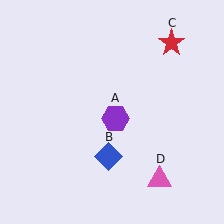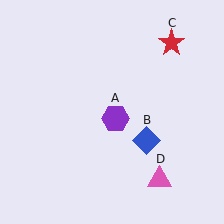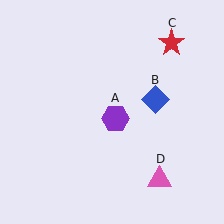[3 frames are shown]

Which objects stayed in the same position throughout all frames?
Purple hexagon (object A) and red star (object C) and pink triangle (object D) remained stationary.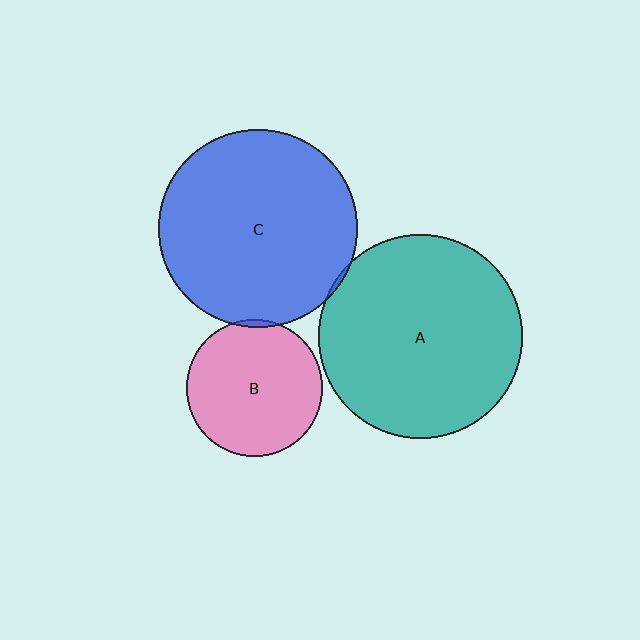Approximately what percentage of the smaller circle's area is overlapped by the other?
Approximately 5%.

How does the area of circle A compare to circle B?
Approximately 2.2 times.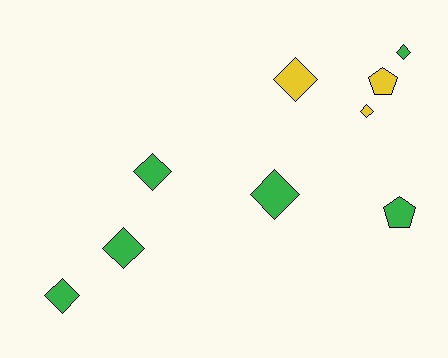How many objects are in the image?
There are 9 objects.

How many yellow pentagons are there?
There is 1 yellow pentagon.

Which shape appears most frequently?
Diamond, with 7 objects.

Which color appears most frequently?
Green, with 6 objects.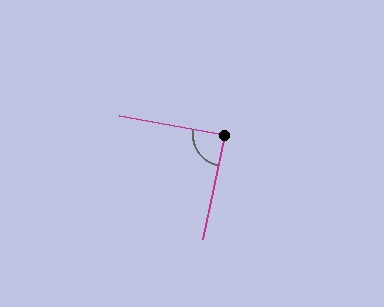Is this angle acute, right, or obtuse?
It is approximately a right angle.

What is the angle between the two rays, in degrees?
Approximately 88 degrees.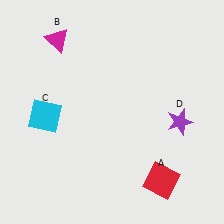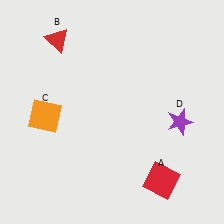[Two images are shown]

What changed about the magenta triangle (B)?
In Image 1, B is magenta. In Image 2, it changed to red.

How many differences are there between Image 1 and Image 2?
There are 2 differences between the two images.